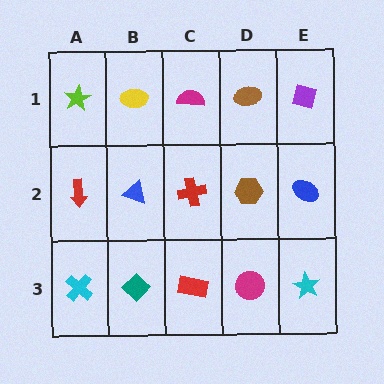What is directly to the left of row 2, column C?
A blue triangle.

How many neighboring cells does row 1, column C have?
3.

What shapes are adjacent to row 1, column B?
A blue triangle (row 2, column B), a lime star (row 1, column A), a magenta semicircle (row 1, column C).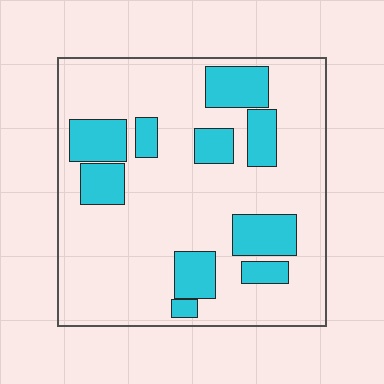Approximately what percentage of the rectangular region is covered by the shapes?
Approximately 25%.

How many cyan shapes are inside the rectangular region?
10.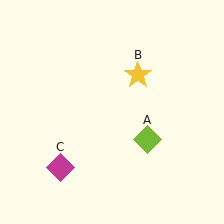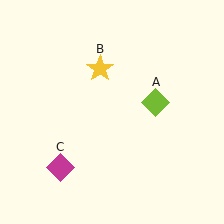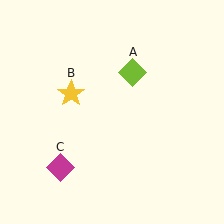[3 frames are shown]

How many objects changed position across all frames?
2 objects changed position: lime diamond (object A), yellow star (object B).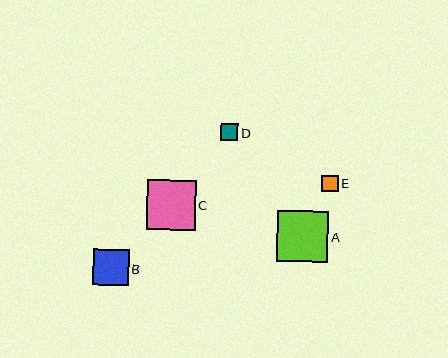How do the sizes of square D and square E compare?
Square D and square E are approximately the same size.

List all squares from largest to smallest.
From largest to smallest: A, C, B, D, E.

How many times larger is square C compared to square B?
Square C is approximately 1.4 times the size of square B.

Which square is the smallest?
Square E is the smallest with a size of approximately 16 pixels.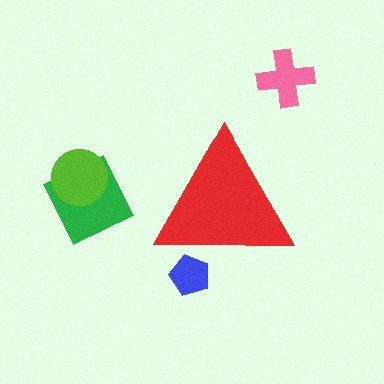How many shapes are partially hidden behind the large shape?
1 shape is partially hidden.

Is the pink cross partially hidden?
No, the pink cross is fully visible.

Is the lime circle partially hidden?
No, the lime circle is fully visible.